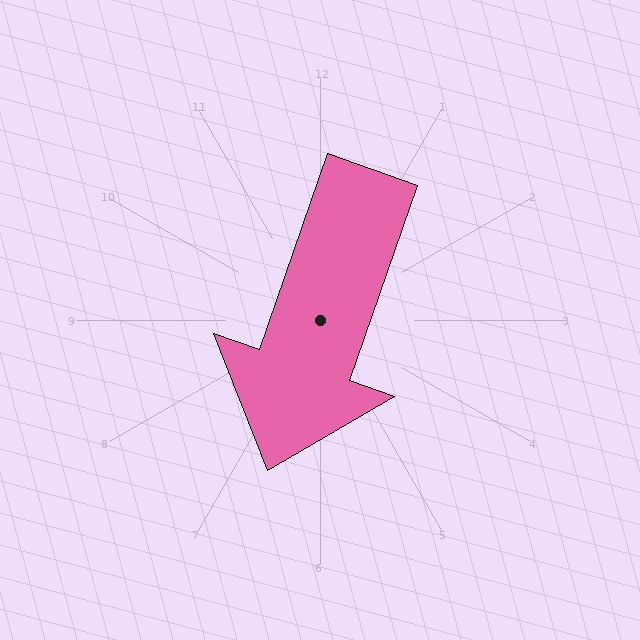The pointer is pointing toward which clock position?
Roughly 7 o'clock.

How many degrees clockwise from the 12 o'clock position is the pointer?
Approximately 199 degrees.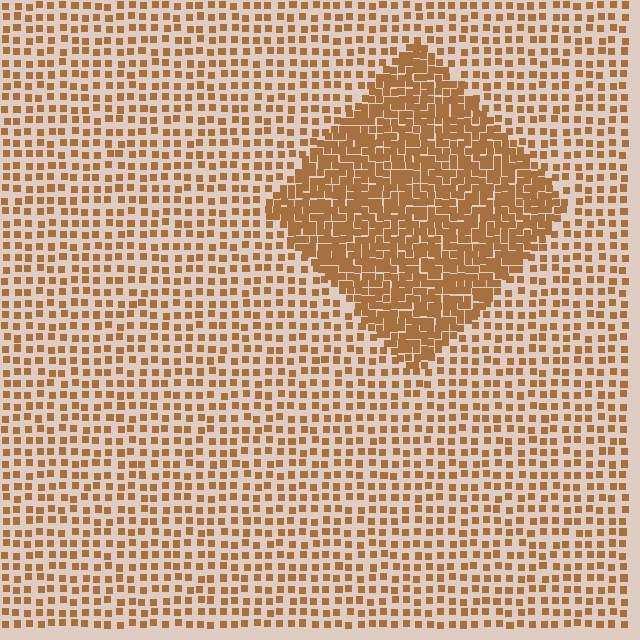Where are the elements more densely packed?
The elements are more densely packed inside the diamond boundary.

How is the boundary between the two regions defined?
The boundary is defined by a change in element density (approximately 2.4x ratio). All elements are the same color, size, and shape.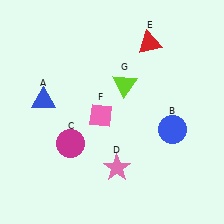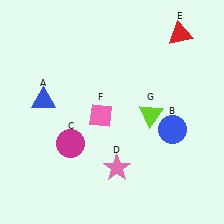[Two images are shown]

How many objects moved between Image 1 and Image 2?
2 objects moved between the two images.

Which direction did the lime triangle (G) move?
The lime triangle (G) moved down.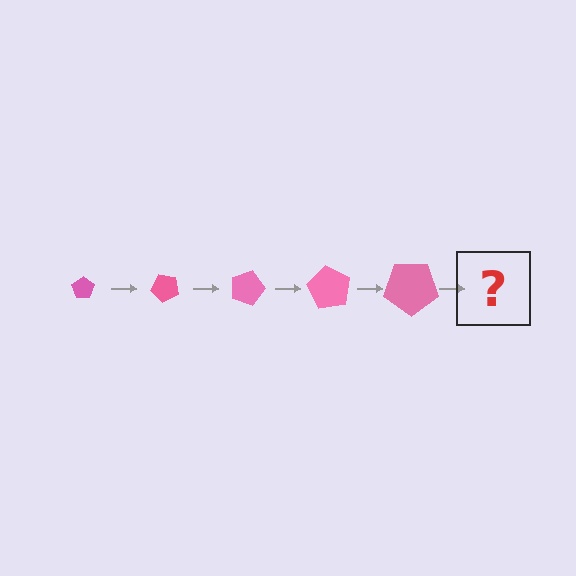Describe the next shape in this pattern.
It should be a pentagon, larger than the previous one and rotated 225 degrees from the start.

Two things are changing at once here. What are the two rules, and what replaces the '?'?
The two rules are that the pentagon grows larger each step and it rotates 45 degrees each step. The '?' should be a pentagon, larger than the previous one and rotated 225 degrees from the start.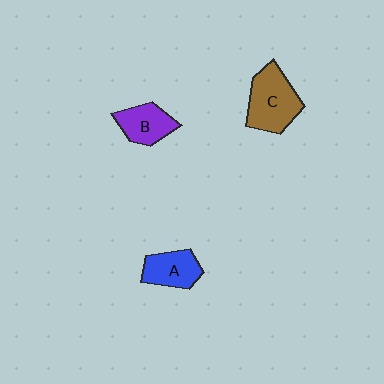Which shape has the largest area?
Shape C (brown).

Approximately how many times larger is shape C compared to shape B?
Approximately 1.5 times.